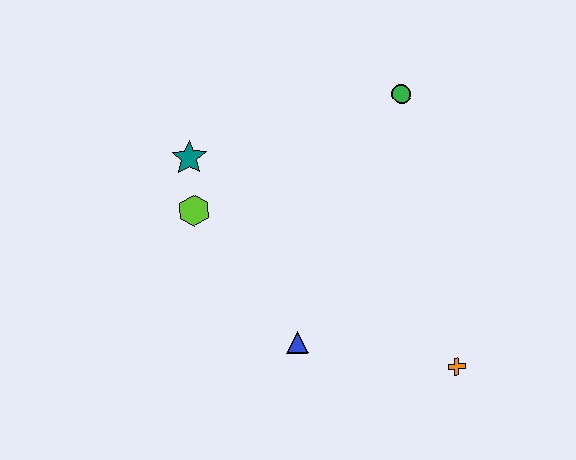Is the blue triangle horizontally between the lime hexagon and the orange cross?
Yes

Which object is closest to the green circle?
The teal star is closest to the green circle.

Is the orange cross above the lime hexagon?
No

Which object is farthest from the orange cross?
The teal star is farthest from the orange cross.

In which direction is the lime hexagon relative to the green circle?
The lime hexagon is to the left of the green circle.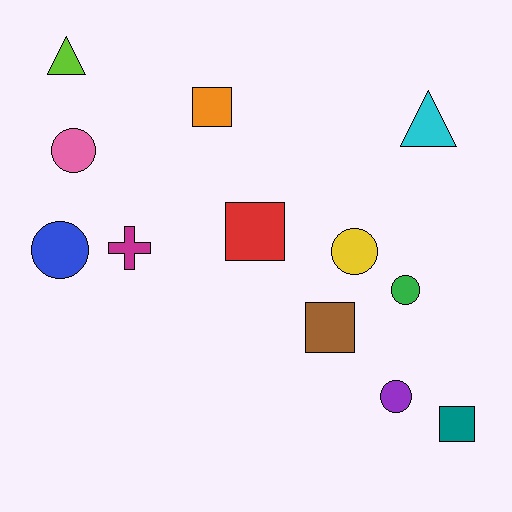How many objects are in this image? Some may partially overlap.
There are 12 objects.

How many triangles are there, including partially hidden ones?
There are 2 triangles.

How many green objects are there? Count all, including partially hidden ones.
There is 1 green object.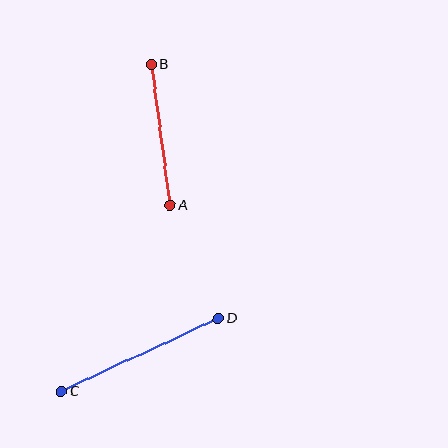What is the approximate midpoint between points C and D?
The midpoint is at approximately (140, 355) pixels.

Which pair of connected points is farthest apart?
Points C and D are farthest apart.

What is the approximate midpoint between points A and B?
The midpoint is at approximately (161, 135) pixels.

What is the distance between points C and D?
The distance is approximately 173 pixels.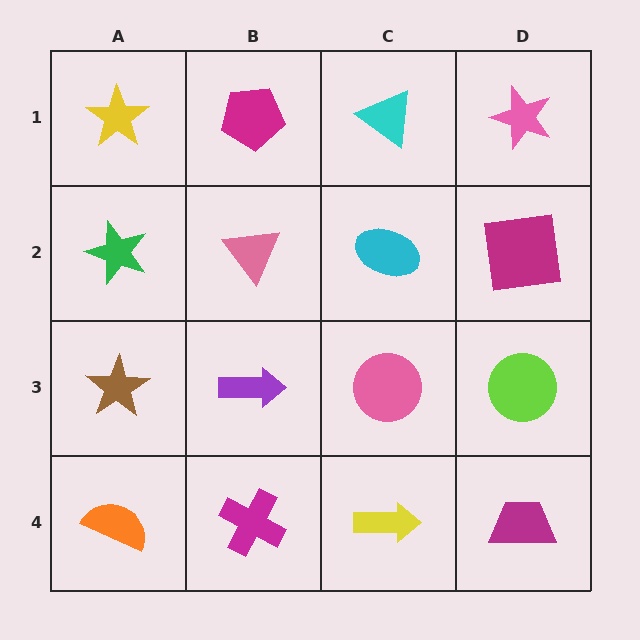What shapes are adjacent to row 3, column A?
A green star (row 2, column A), an orange semicircle (row 4, column A), a purple arrow (row 3, column B).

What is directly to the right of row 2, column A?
A pink triangle.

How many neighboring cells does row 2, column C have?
4.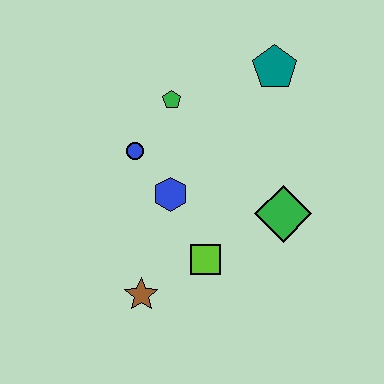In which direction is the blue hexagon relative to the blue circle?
The blue hexagon is below the blue circle.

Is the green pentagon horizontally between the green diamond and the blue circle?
Yes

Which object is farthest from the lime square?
The teal pentagon is farthest from the lime square.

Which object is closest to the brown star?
The lime square is closest to the brown star.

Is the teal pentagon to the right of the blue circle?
Yes